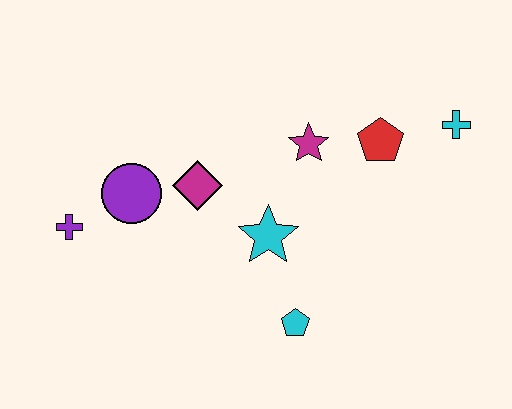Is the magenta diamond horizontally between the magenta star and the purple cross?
Yes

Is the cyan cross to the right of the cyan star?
Yes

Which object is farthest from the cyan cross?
The purple cross is farthest from the cyan cross.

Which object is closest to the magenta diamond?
The purple circle is closest to the magenta diamond.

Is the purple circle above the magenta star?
No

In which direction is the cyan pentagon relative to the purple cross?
The cyan pentagon is to the right of the purple cross.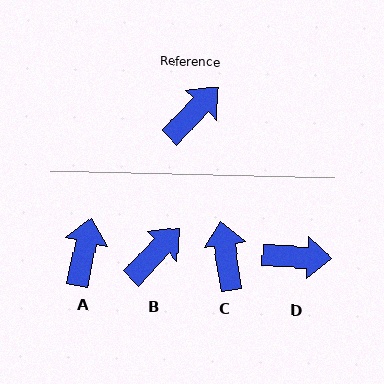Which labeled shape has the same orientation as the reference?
B.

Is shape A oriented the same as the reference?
No, it is off by about 32 degrees.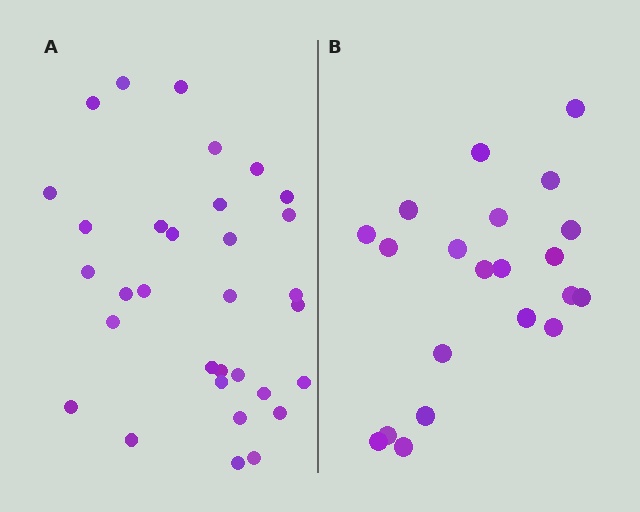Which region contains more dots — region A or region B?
Region A (the left region) has more dots.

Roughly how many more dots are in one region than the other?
Region A has roughly 12 or so more dots than region B.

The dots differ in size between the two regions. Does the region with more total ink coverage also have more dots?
No. Region B has more total ink coverage because its dots are larger, but region A actually contains more individual dots. Total area can be misleading — the number of items is what matters here.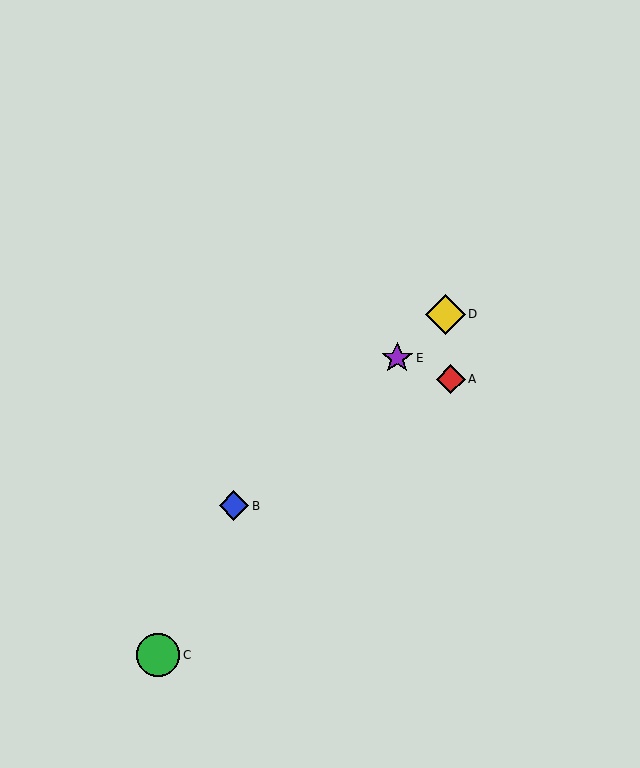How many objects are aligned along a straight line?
3 objects (B, D, E) are aligned along a straight line.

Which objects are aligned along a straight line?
Objects B, D, E are aligned along a straight line.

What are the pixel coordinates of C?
Object C is at (158, 655).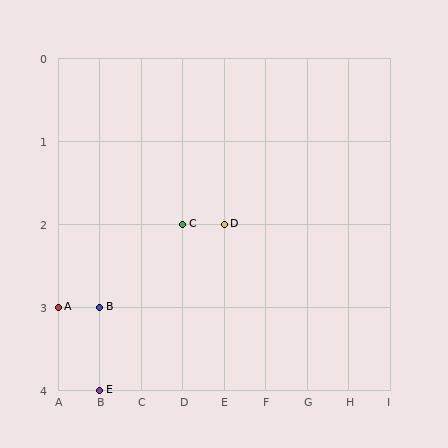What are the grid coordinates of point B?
Point B is at grid coordinates (B, 3).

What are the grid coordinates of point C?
Point C is at grid coordinates (D, 2).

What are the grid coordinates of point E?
Point E is at grid coordinates (B, 4).